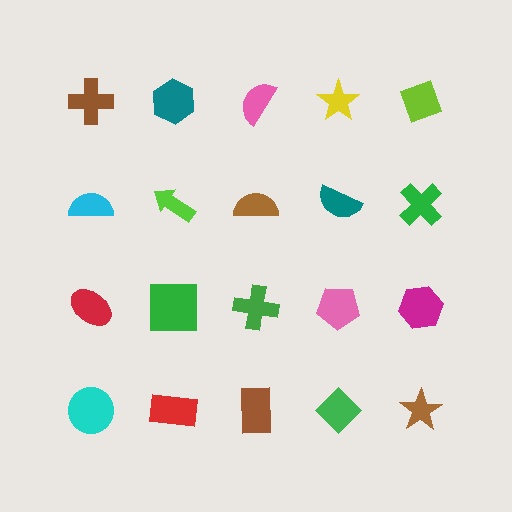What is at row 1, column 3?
A pink semicircle.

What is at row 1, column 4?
A yellow star.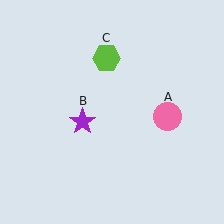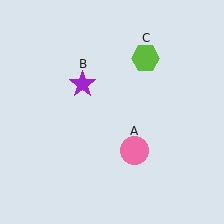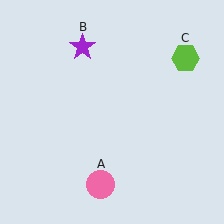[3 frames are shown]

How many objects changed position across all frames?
3 objects changed position: pink circle (object A), purple star (object B), lime hexagon (object C).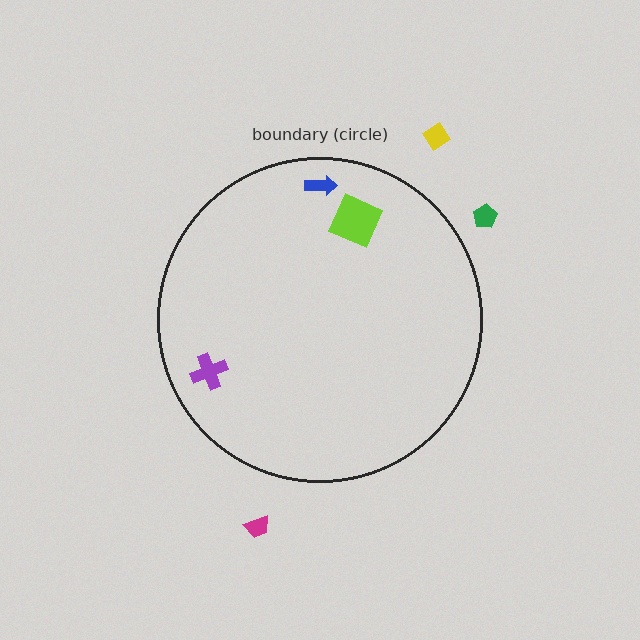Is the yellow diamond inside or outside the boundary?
Outside.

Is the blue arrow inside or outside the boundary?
Inside.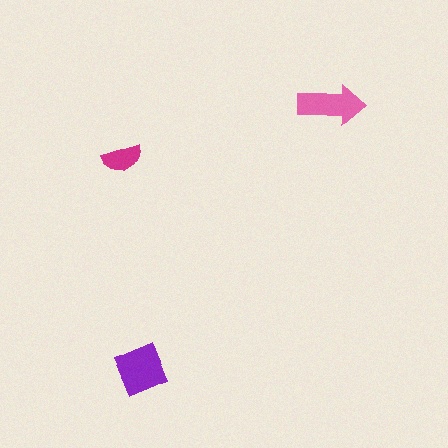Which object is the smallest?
The magenta semicircle.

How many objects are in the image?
There are 3 objects in the image.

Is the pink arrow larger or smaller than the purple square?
Smaller.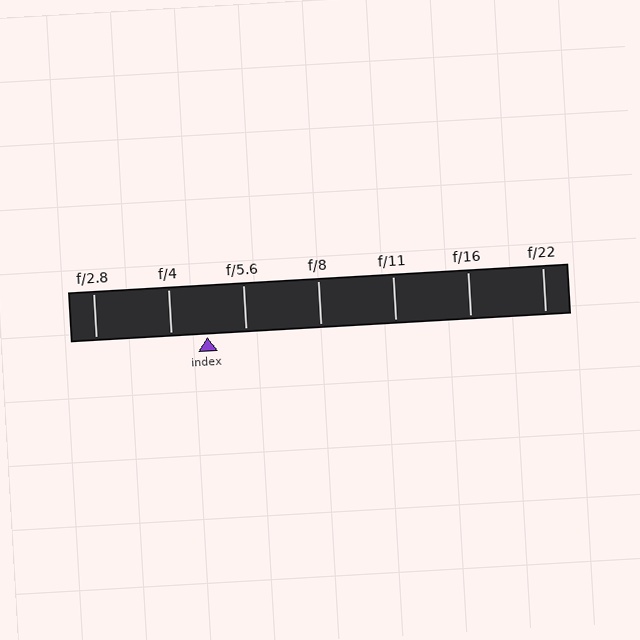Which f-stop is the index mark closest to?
The index mark is closest to f/4.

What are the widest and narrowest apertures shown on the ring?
The widest aperture shown is f/2.8 and the narrowest is f/22.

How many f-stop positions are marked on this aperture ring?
There are 7 f-stop positions marked.